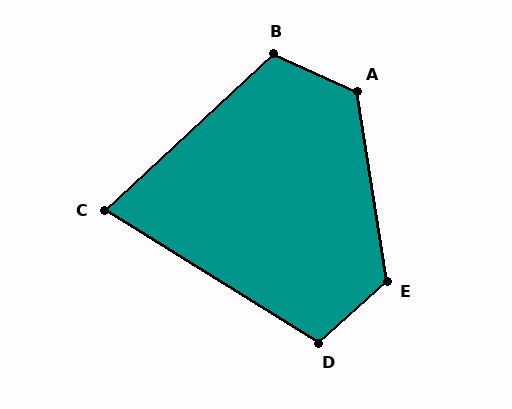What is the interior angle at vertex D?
Approximately 106 degrees (obtuse).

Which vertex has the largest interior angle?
A, at approximately 123 degrees.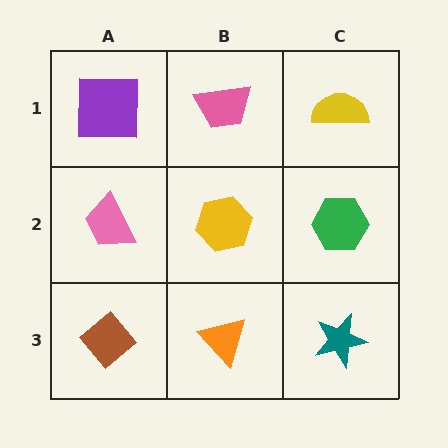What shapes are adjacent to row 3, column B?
A yellow hexagon (row 2, column B), a brown diamond (row 3, column A), a teal star (row 3, column C).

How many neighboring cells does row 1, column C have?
2.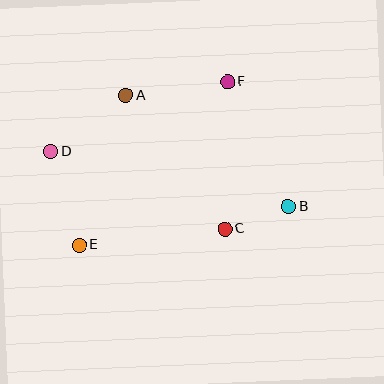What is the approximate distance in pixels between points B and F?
The distance between B and F is approximately 139 pixels.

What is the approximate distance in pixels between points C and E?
The distance between C and E is approximately 147 pixels.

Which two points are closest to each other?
Points B and C are closest to each other.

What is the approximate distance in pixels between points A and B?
The distance between A and B is approximately 197 pixels.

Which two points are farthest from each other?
Points B and D are farthest from each other.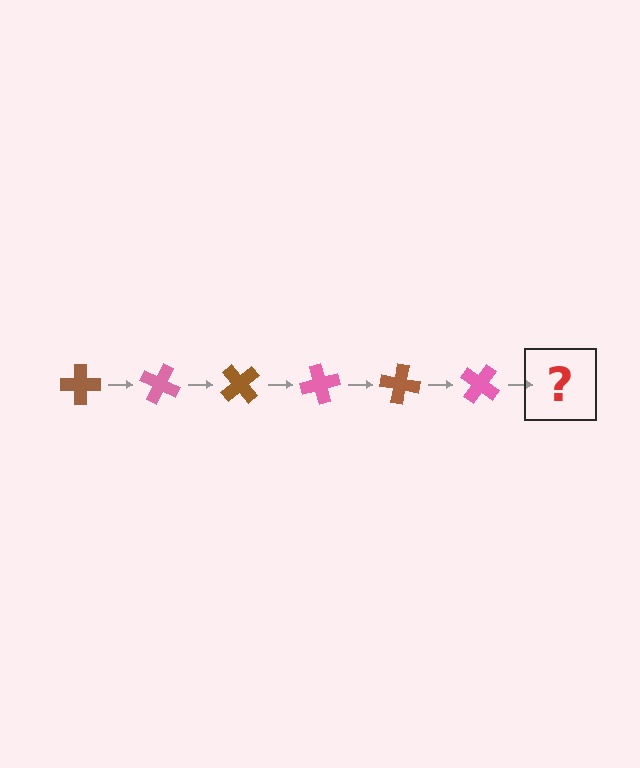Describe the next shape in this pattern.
It should be a brown cross, rotated 150 degrees from the start.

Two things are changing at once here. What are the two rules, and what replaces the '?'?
The two rules are that it rotates 25 degrees each step and the color cycles through brown and pink. The '?' should be a brown cross, rotated 150 degrees from the start.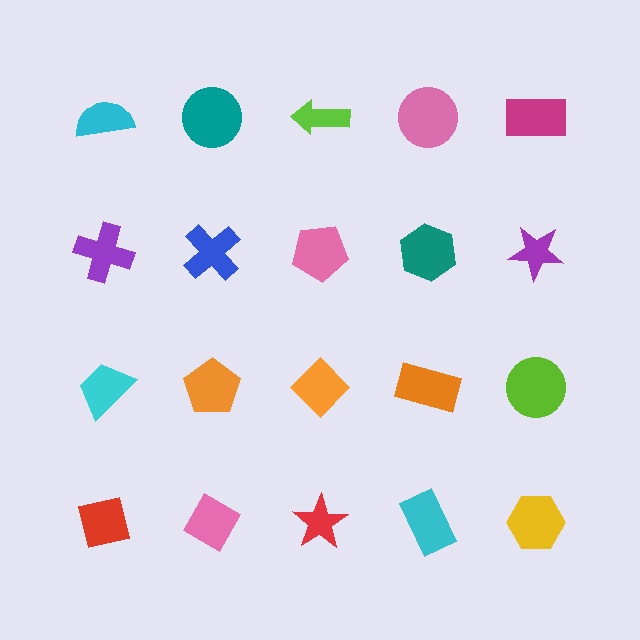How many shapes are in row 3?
5 shapes.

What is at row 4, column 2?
A pink diamond.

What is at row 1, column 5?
A magenta rectangle.